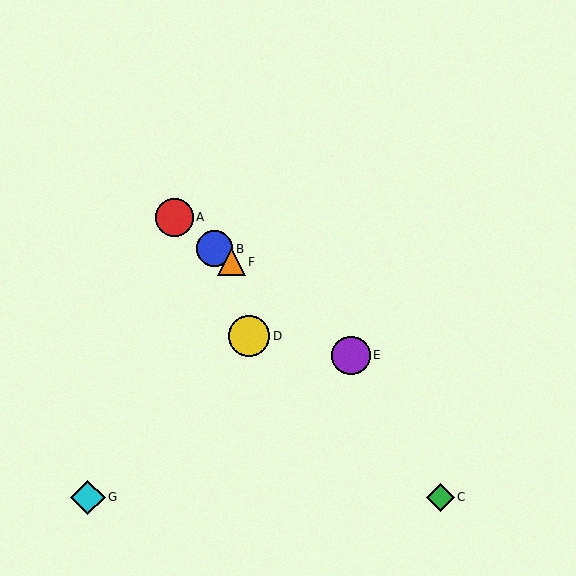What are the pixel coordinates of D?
Object D is at (249, 336).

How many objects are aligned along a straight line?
4 objects (A, B, E, F) are aligned along a straight line.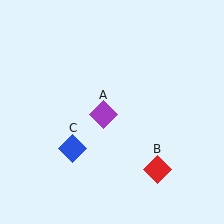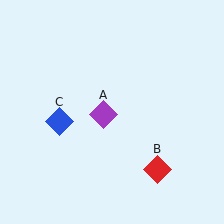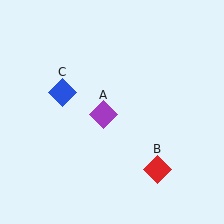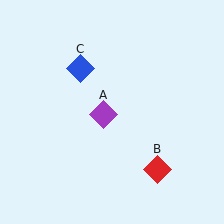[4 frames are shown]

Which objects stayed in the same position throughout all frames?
Purple diamond (object A) and red diamond (object B) remained stationary.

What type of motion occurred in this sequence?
The blue diamond (object C) rotated clockwise around the center of the scene.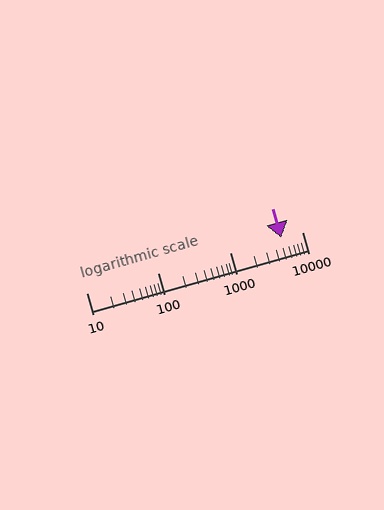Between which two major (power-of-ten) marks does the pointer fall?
The pointer is between 1000 and 10000.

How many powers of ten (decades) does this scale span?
The scale spans 3 decades, from 10 to 10000.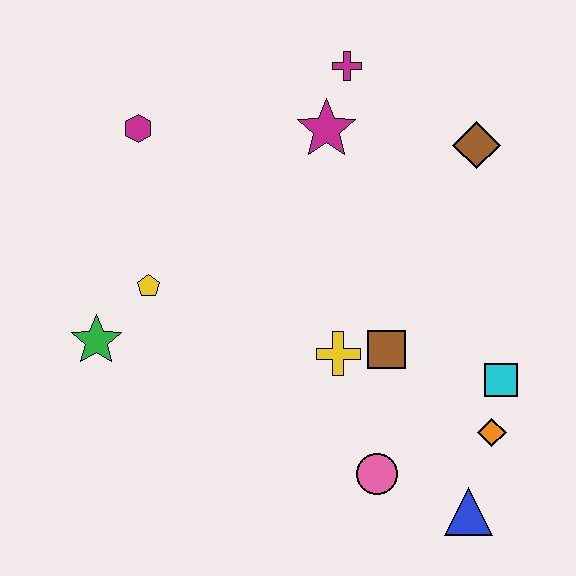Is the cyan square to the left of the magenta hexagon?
No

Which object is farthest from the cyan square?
The magenta hexagon is farthest from the cyan square.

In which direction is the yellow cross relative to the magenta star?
The yellow cross is below the magenta star.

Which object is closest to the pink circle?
The blue triangle is closest to the pink circle.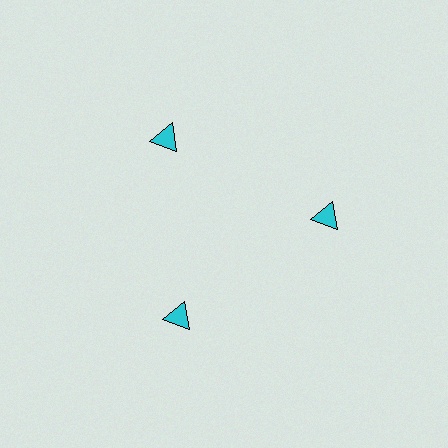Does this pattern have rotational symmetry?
Yes, this pattern has 3-fold rotational symmetry. It looks the same after rotating 120 degrees around the center.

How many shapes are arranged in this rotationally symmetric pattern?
There are 3 shapes, arranged in 3 groups of 1.